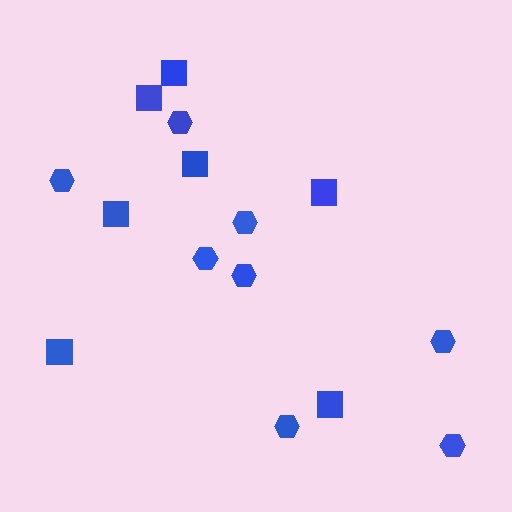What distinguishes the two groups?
There are 2 groups: one group of hexagons (8) and one group of squares (7).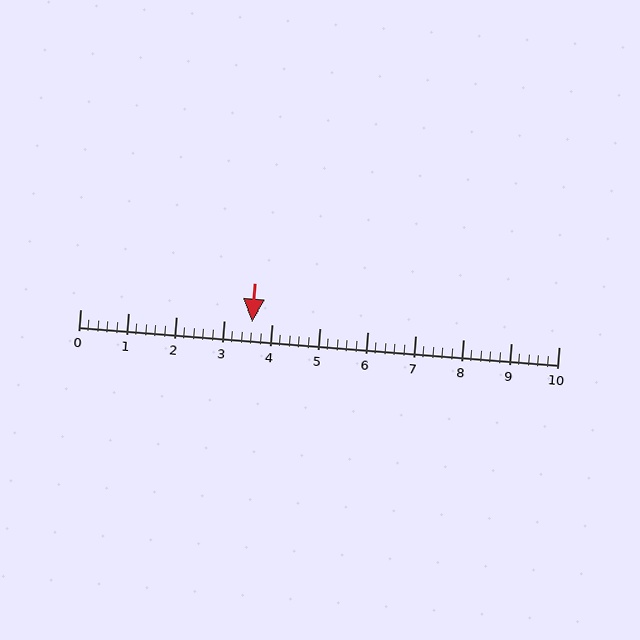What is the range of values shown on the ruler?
The ruler shows values from 0 to 10.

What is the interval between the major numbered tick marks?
The major tick marks are spaced 1 units apart.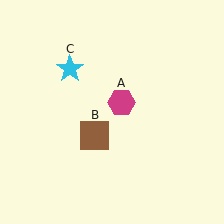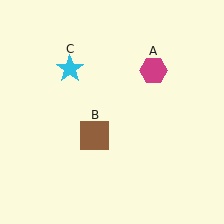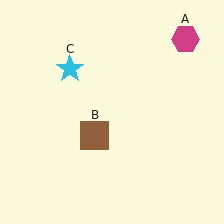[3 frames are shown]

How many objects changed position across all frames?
1 object changed position: magenta hexagon (object A).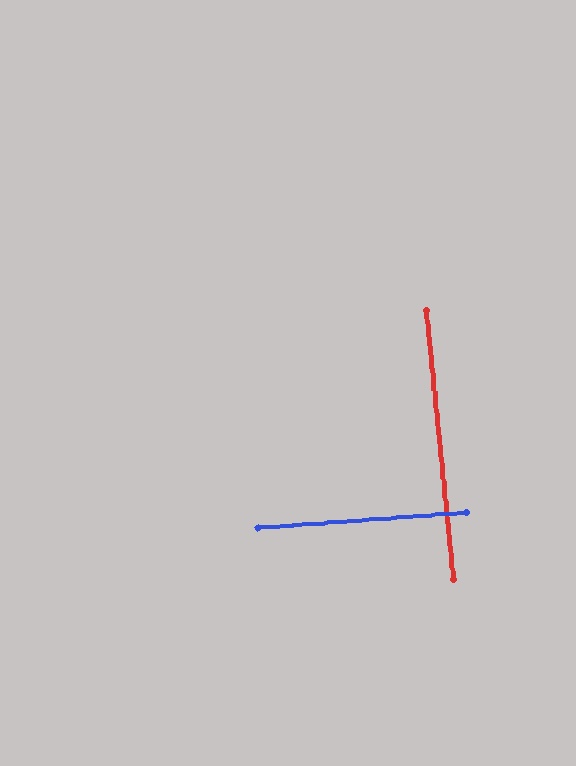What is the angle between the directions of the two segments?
Approximately 88 degrees.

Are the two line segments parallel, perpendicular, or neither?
Perpendicular — they meet at approximately 88°.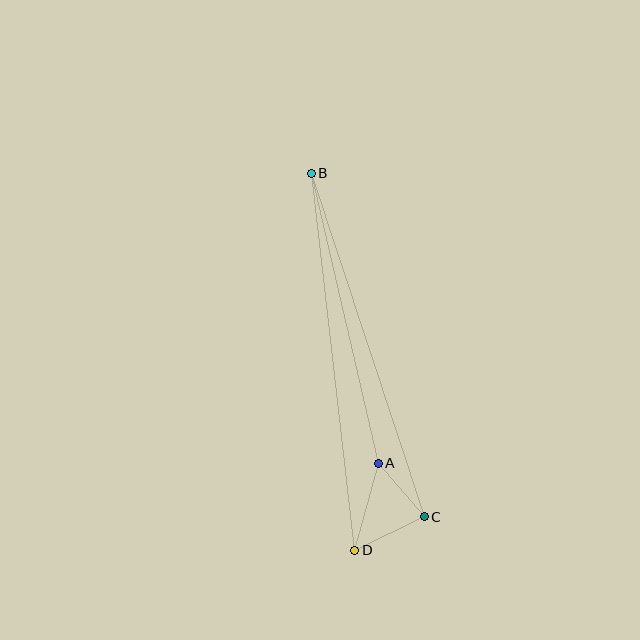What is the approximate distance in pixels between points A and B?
The distance between A and B is approximately 298 pixels.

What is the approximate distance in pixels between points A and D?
The distance between A and D is approximately 90 pixels.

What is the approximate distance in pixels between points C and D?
The distance between C and D is approximately 77 pixels.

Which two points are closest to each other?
Points A and C are closest to each other.